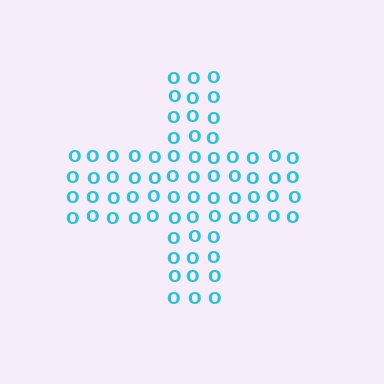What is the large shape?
The large shape is a cross.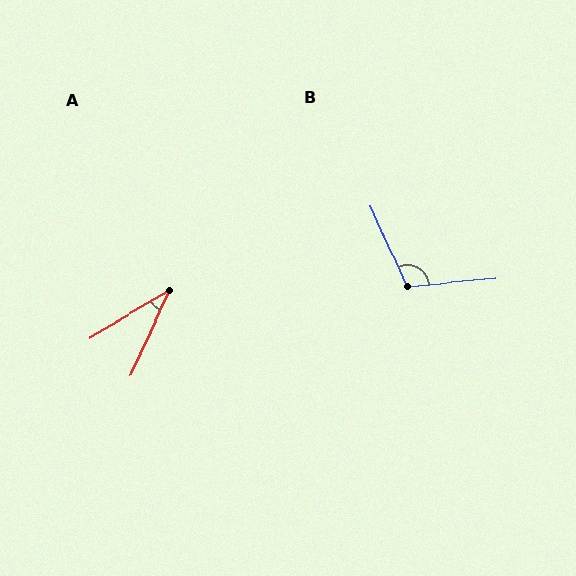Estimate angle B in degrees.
Approximately 109 degrees.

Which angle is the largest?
B, at approximately 109 degrees.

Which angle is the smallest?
A, at approximately 35 degrees.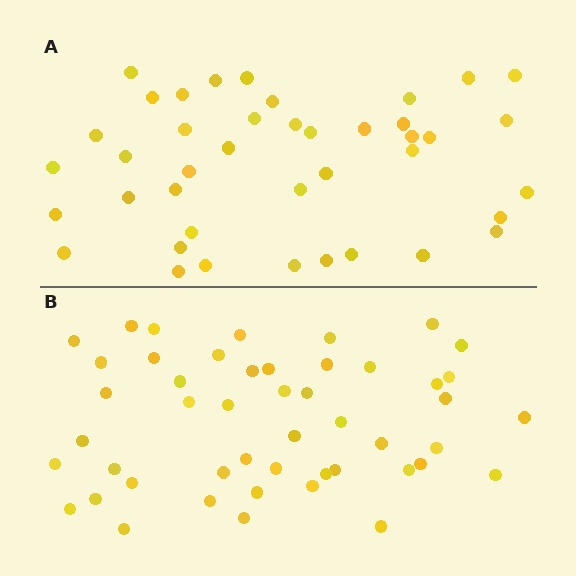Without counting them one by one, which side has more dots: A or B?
Region B (the bottom region) has more dots.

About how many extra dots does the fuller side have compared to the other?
Region B has roughly 8 or so more dots than region A.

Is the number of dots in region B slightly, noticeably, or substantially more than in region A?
Region B has only slightly more — the two regions are fairly close. The ratio is roughly 1.2 to 1.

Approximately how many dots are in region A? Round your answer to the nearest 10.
About 40 dots. (The exact count is 41, which rounds to 40.)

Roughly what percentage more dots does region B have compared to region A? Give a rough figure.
About 15% more.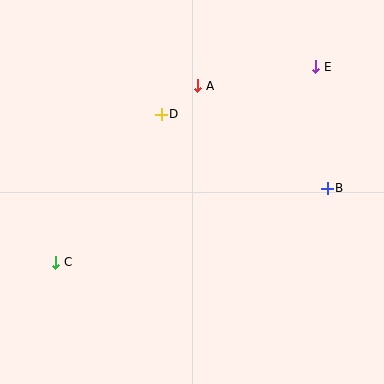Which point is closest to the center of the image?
Point D at (161, 114) is closest to the center.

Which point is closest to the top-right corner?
Point E is closest to the top-right corner.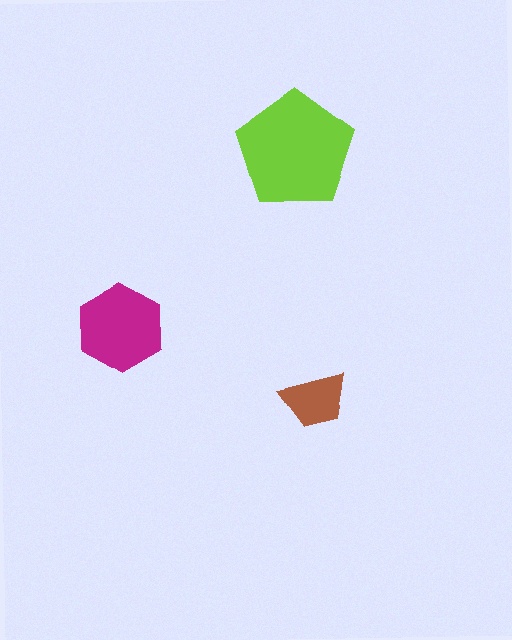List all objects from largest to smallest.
The lime pentagon, the magenta hexagon, the brown trapezoid.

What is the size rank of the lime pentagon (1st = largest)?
1st.